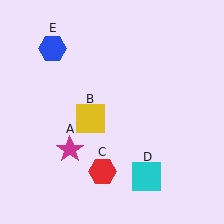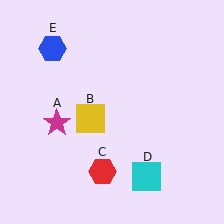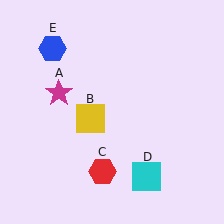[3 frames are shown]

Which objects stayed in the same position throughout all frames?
Yellow square (object B) and red hexagon (object C) and cyan square (object D) and blue hexagon (object E) remained stationary.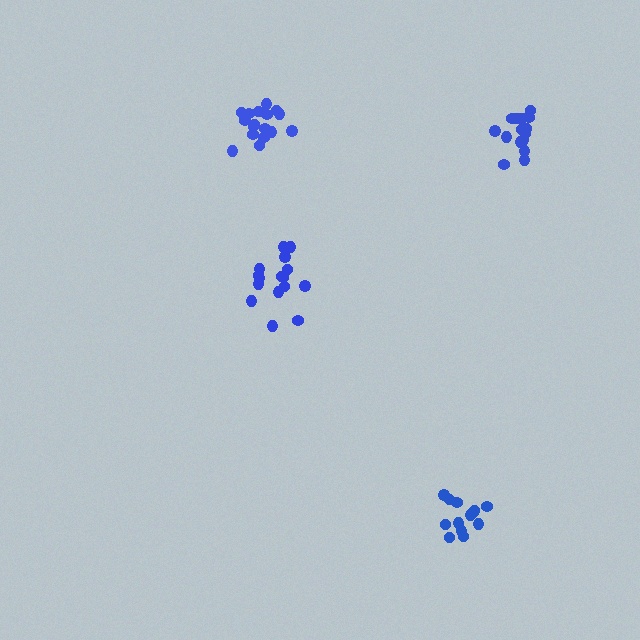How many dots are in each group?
Group 1: 17 dots, Group 2: 16 dots, Group 3: 16 dots, Group 4: 13 dots (62 total).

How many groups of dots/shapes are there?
There are 4 groups.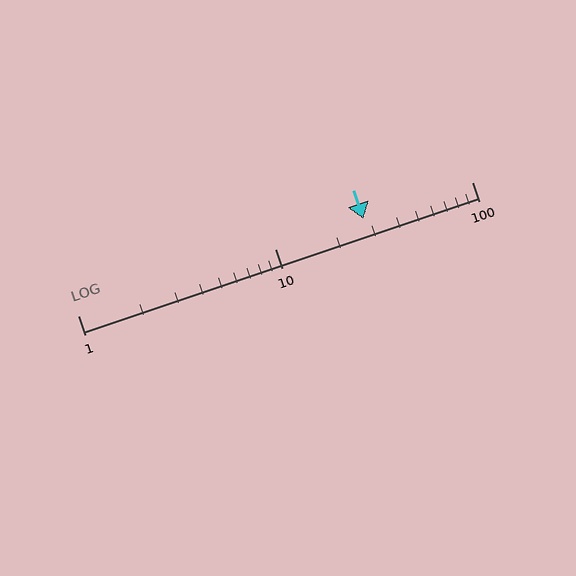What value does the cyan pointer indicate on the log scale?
The pointer indicates approximately 28.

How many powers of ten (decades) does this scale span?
The scale spans 2 decades, from 1 to 100.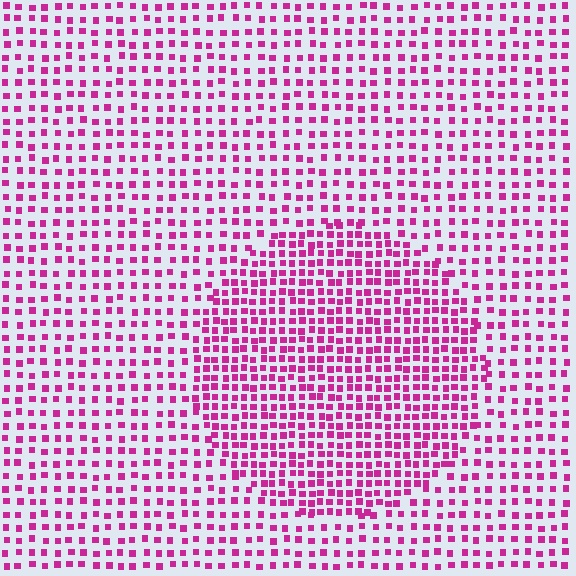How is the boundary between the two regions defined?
The boundary is defined by a change in element density (approximately 1.8x ratio). All elements are the same color, size, and shape.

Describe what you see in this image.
The image contains small magenta elements arranged at two different densities. A circle-shaped region is visible where the elements are more densely packed than the surrounding area.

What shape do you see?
I see a circle.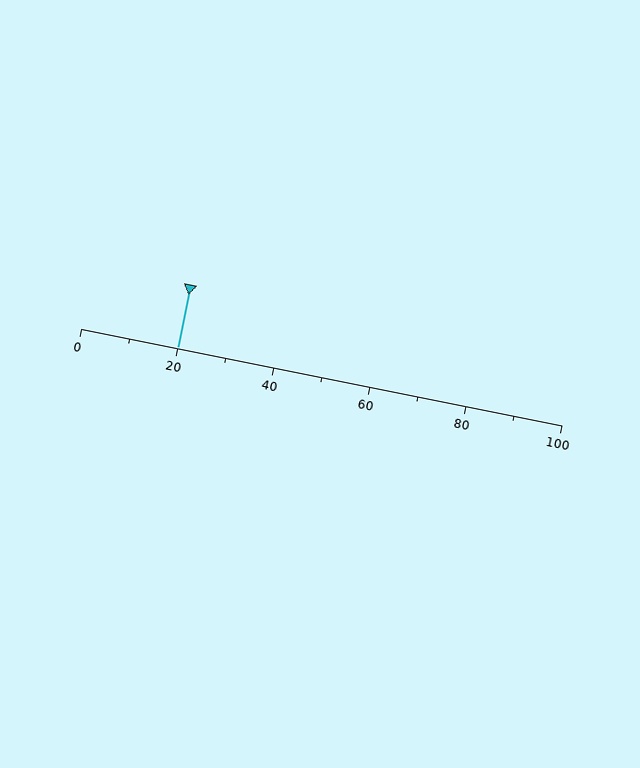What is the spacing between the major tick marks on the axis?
The major ticks are spaced 20 apart.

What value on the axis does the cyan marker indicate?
The marker indicates approximately 20.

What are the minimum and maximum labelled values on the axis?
The axis runs from 0 to 100.